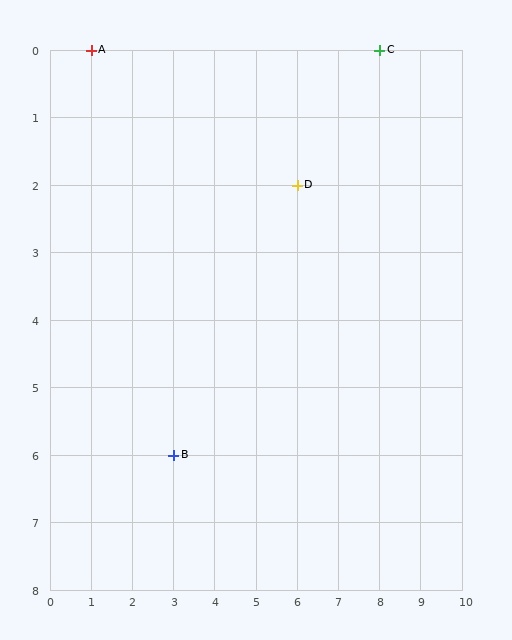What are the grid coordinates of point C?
Point C is at grid coordinates (8, 0).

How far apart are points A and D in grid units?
Points A and D are 5 columns and 2 rows apart (about 5.4 grid units diagonally).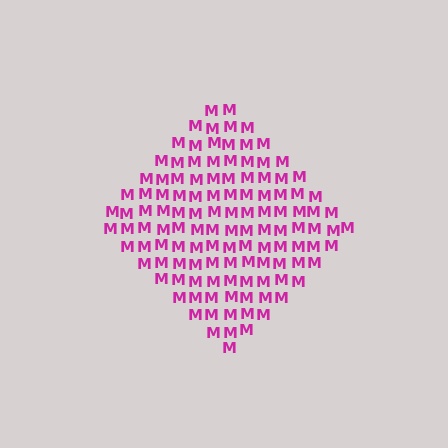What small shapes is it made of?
It is made of small letter M's.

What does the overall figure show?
The overall figure shows a diamond.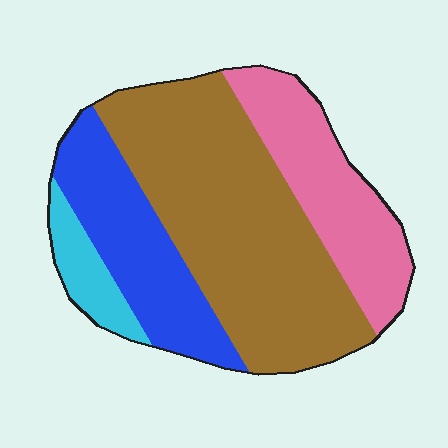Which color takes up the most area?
Brown, at roughly 50%.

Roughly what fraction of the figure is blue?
Blue takes up about one fifth (1/5) of the figure.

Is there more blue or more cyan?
Blue.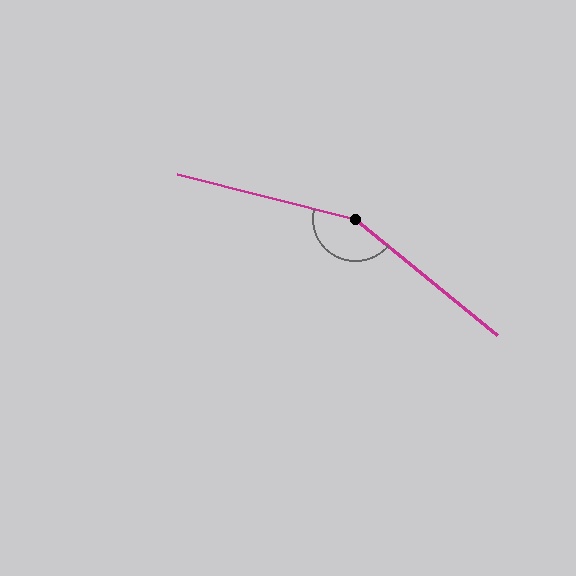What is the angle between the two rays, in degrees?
Approximately 155 degrees.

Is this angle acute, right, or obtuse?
It is obtuse.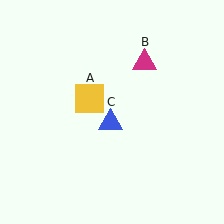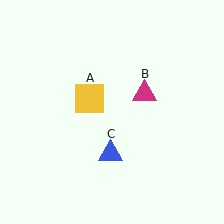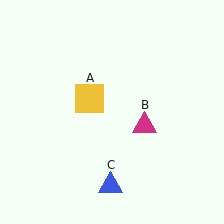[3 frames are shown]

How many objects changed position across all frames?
2 objects changed position: magenta triangle (object B), blue triangle (object C).